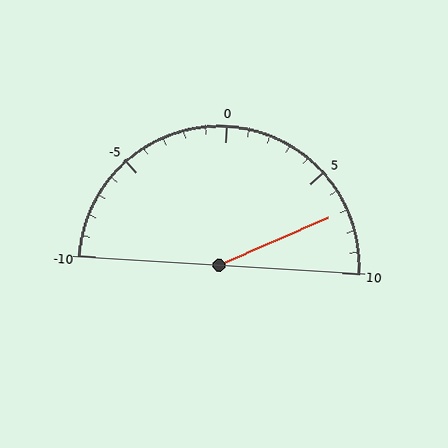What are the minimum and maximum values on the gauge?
The gauge ranges from -10 to 10.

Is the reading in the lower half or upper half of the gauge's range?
The reading is in the upper half of the range (-10 to 10).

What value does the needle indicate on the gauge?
The needle indicates approximately 7.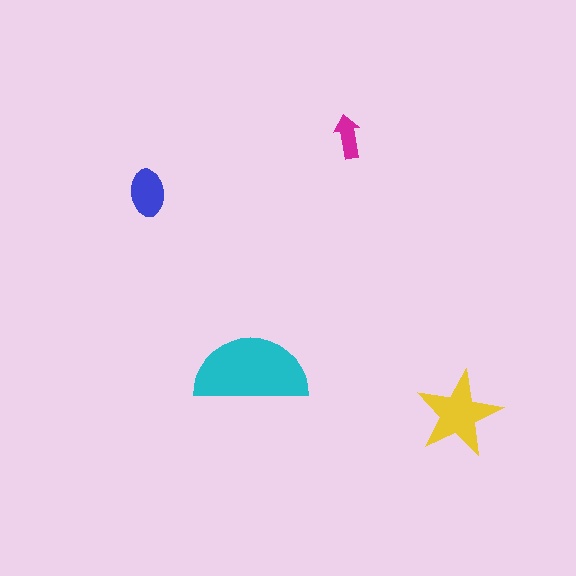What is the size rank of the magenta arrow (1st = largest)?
4th.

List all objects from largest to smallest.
The cyan semicircle, the yellow star, the blue ellipse, the magenta arrow.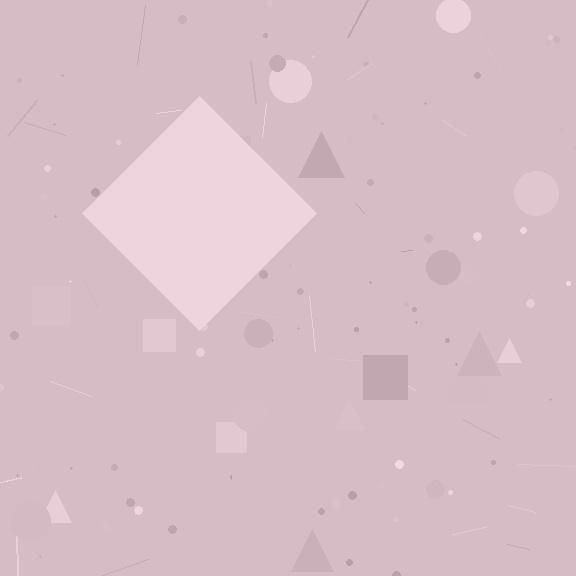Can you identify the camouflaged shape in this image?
The camouflaged shape is a diamond.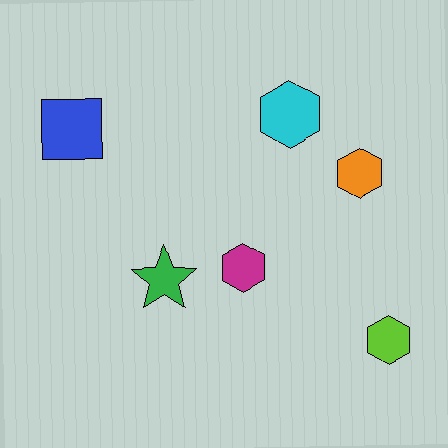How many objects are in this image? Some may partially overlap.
There are 6 objects.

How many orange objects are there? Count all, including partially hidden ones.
There is 1 orange object.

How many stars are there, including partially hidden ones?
There is 1 star.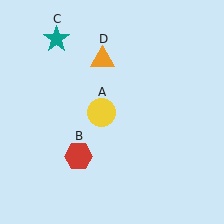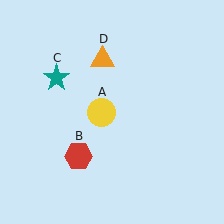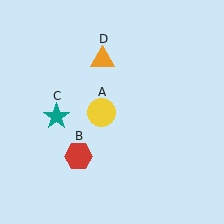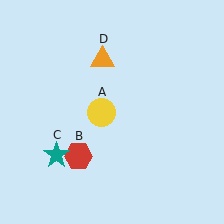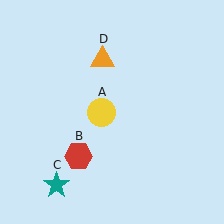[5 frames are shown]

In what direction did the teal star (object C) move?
The teal star (object C) moved down.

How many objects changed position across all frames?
1 object changed position: teal star (object C).